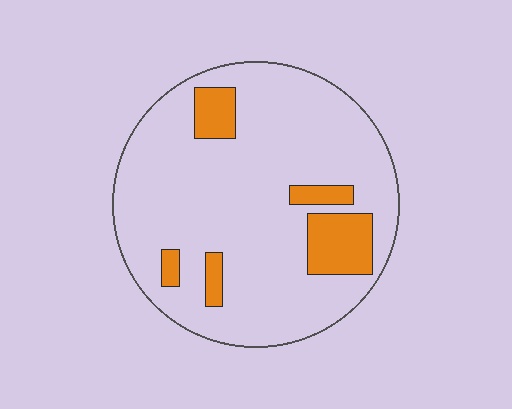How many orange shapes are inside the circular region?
5.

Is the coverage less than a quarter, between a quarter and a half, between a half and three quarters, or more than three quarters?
Less than a quarter.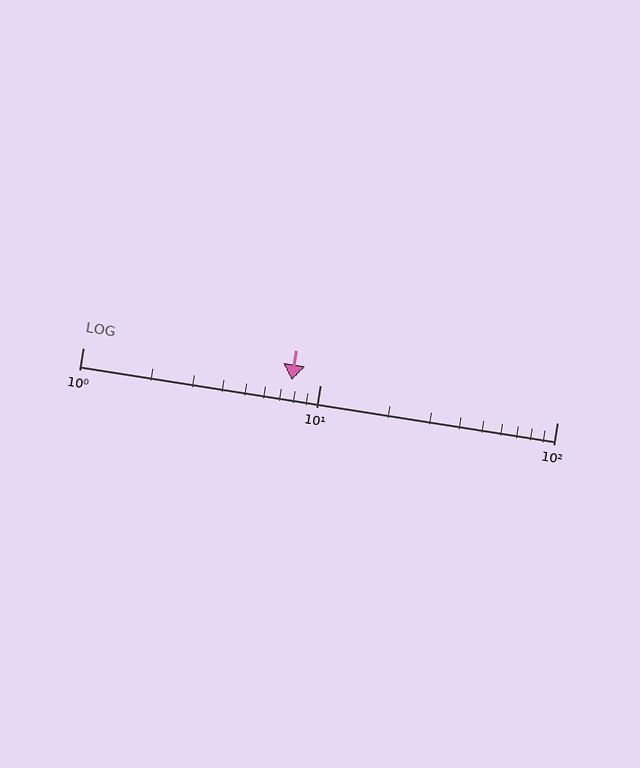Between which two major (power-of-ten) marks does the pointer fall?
The pointer is between 1 and 10.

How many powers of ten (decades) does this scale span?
The scale spans 2 decades, from 1 to 100.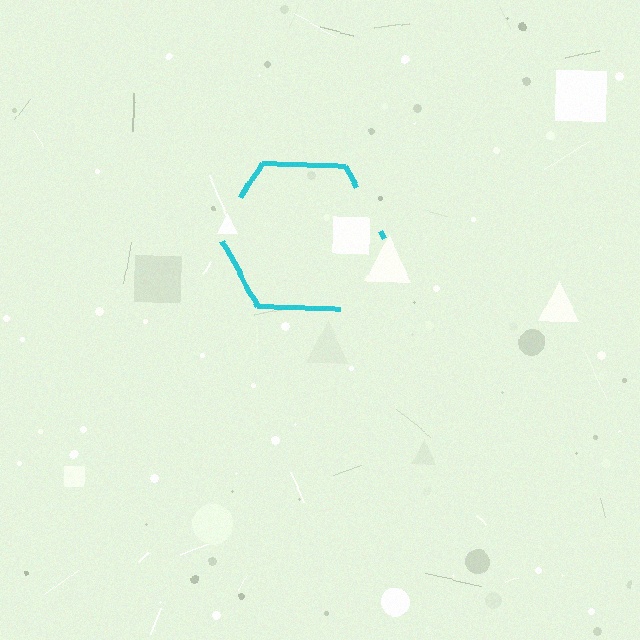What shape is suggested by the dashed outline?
The dashed outline suggests a hexagon.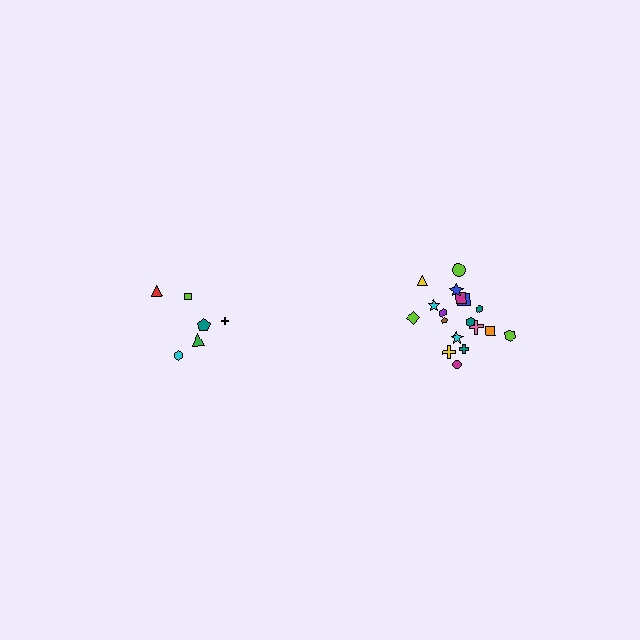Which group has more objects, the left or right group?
The right group.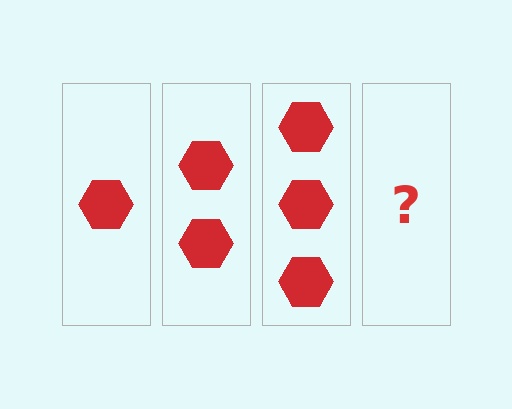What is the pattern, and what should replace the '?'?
The pattern is that each step adds one more hexagon. The '?' should be 4 hexagons.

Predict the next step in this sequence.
The next step is 4 hexagons.